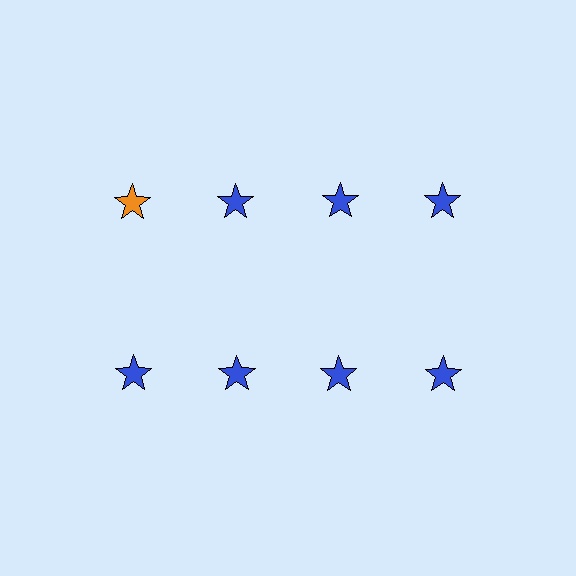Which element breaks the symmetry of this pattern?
The orange star in the top row, leftmost column breaks the symmetry. All other shapes are blue stars.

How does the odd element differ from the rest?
It has a different color: orange instead of blue.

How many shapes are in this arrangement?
There are 8 shapes arranged in a grid pattern.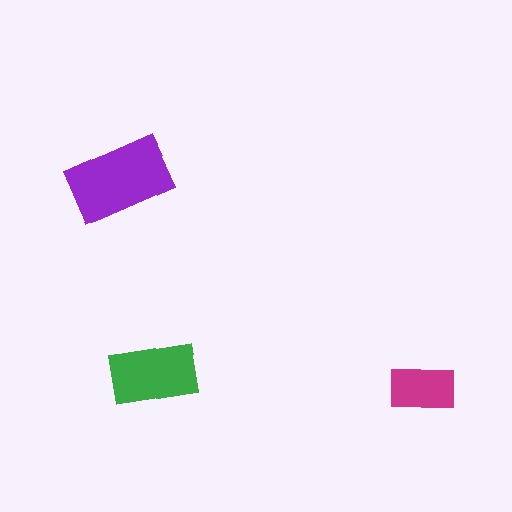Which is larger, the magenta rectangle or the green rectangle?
The green one.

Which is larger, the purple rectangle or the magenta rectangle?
The purple one.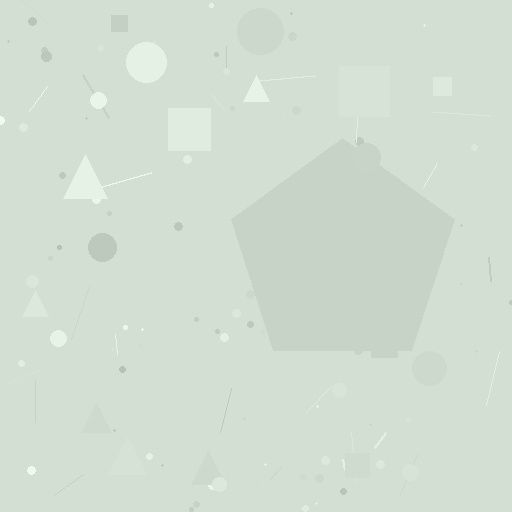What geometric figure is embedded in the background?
A pentagon is embedded in the background.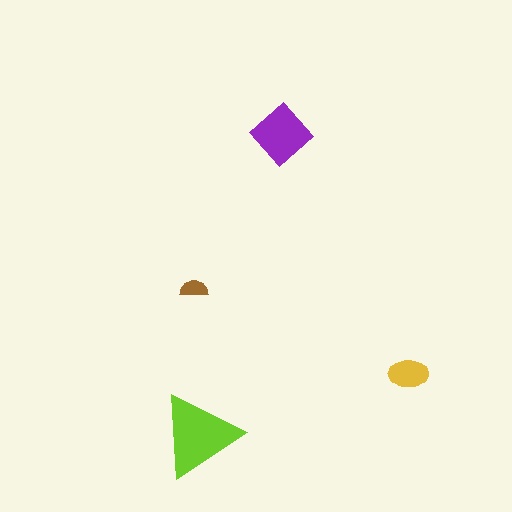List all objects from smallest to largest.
The brown semicircle, the yellow ellipse, the purple diamond, the lime triangle.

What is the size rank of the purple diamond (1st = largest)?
2nd.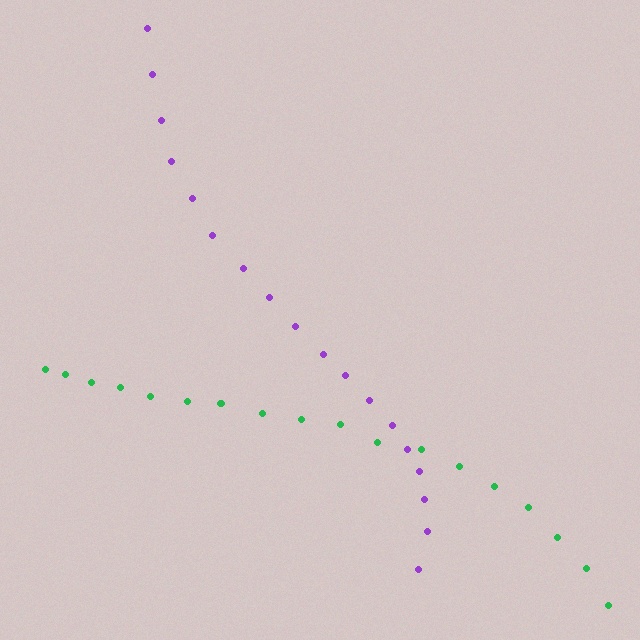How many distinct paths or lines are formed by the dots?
There are 2 distinct paths.